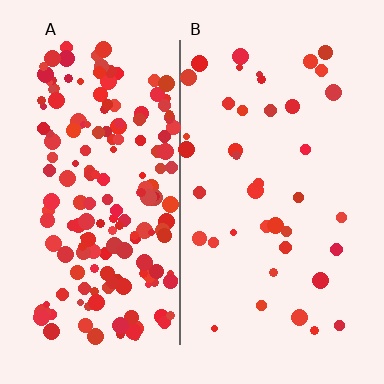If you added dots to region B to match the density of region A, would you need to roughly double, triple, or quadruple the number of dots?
Approximately quadruple.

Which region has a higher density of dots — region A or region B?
A (the left).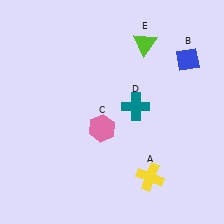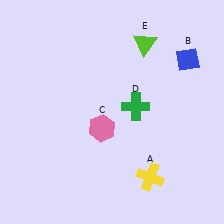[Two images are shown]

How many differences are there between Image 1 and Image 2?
There is 1 difference between the two images.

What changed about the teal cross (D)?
In Image 1, D is teal. In Image 2, it changed to green.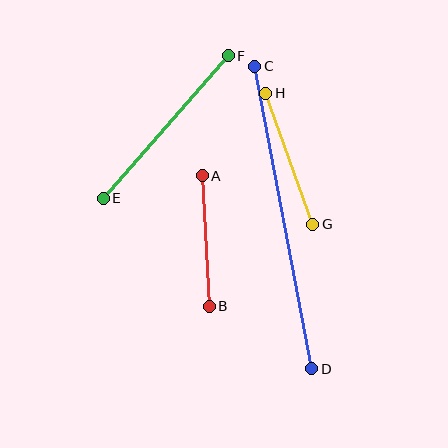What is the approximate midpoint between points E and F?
The midpoint is at approximately (166, 127) pixels.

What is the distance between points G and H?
The distance is approximately 139 pixels.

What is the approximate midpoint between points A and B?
The midpoint is at approximately (206, 241) pixels.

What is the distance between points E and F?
The distance is approximately 190 pixels.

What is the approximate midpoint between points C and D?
The midpoint is at approximately (283, 218) pixels.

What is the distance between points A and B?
The distance is approximately 131 pixels.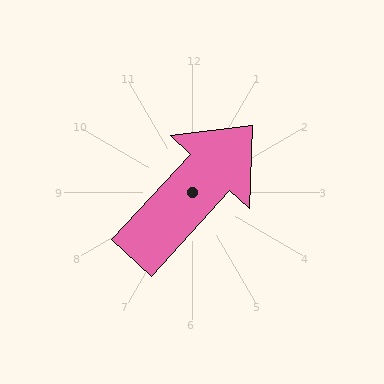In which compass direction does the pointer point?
Northeast.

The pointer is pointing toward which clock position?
Roughly 1 o'clock.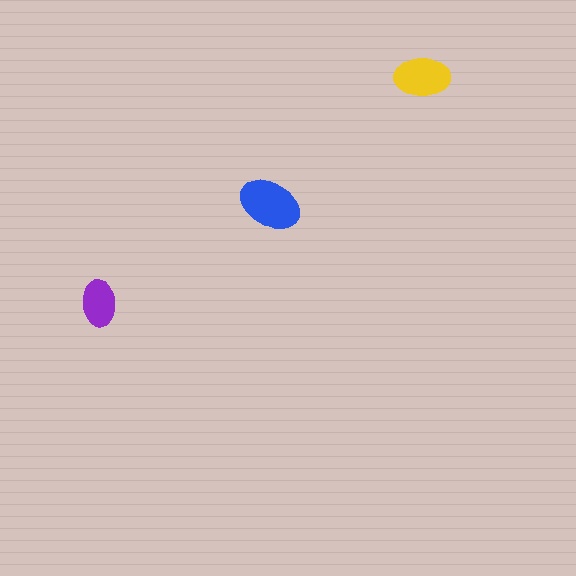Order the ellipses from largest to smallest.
the blue one, the yellow one, the purple one.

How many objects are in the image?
There are 3 objects in the image.